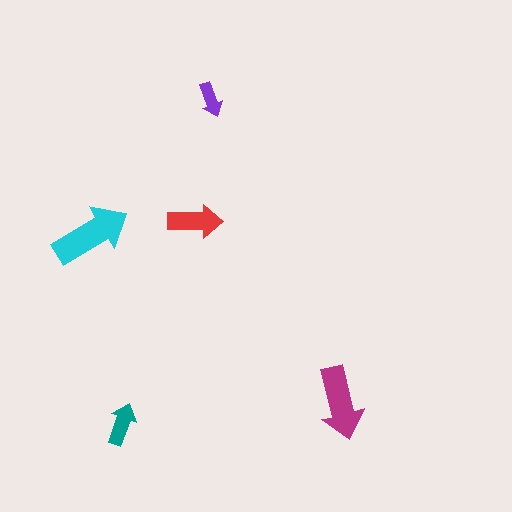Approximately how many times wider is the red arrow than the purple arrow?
About 1.5 times wider.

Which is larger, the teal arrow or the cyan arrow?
The cyan one.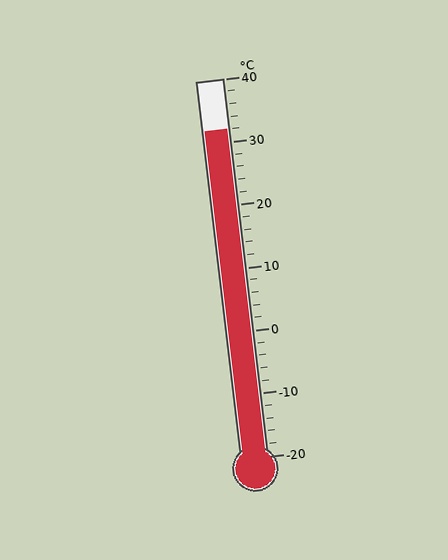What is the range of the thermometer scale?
The thermometer scale ranges from -20°C to 40°C.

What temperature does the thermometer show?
The thermometer shows approximately 32°C.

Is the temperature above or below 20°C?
The temperature is above 20°C.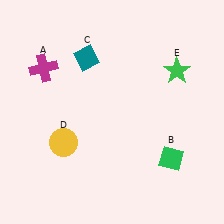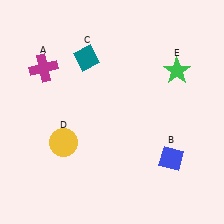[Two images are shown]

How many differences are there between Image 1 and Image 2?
There is 1 difference between the two images.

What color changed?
The diamond (B) changed from green in Image 1 to blue in Image 2.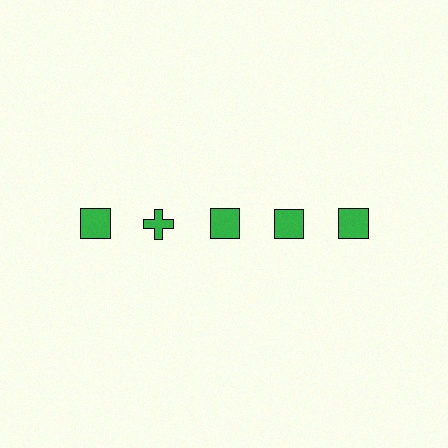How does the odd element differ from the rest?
It has a different shape: cross instead of square.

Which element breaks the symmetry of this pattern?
The green cross in the top row, second from left column breaks the symmetry. All other shapes are green squares.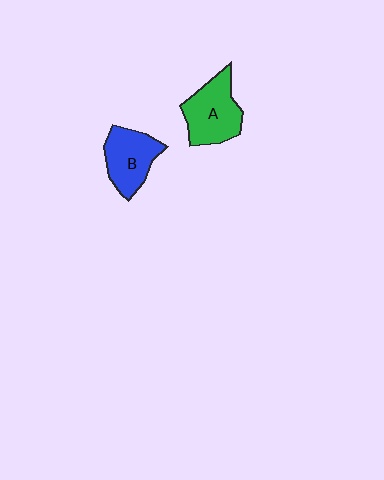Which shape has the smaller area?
Shape B (blue).